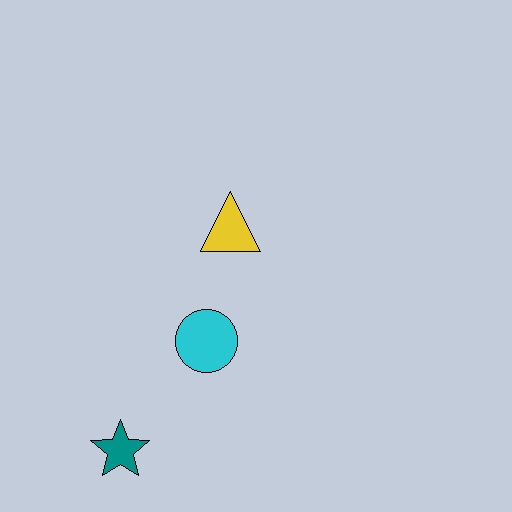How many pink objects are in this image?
There are no pink objects.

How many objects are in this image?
There are 3 objects.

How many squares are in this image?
There are no squares.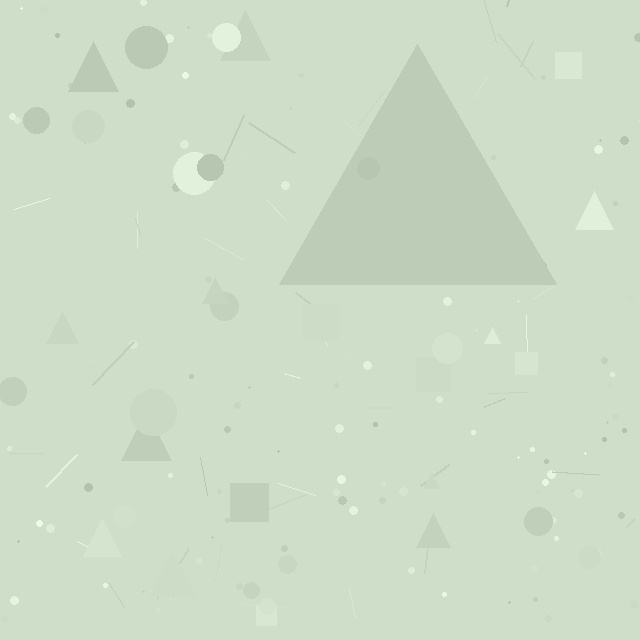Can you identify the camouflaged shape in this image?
The camouflaged shape is a triangle.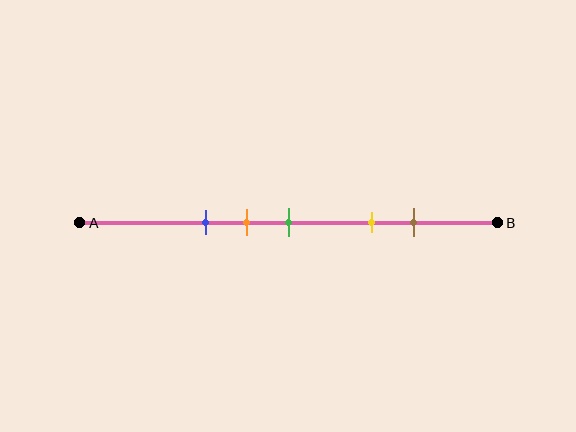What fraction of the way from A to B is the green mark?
The green mark is approximately 50% (0.5) of the way from A to B.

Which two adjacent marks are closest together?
The orange and green marks are the closest adjacent pair.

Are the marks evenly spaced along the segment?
No, the marks are not evenly spaced.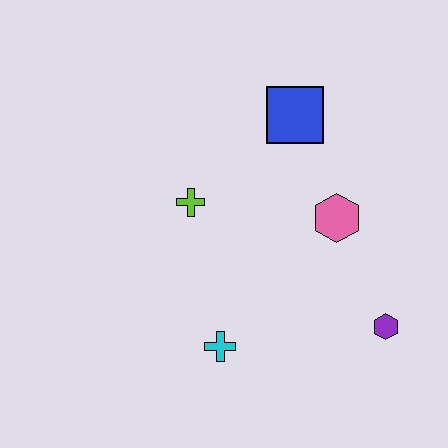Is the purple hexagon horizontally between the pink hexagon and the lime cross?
No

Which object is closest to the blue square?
The pink hexagon is closest to the blue square.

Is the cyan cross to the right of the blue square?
No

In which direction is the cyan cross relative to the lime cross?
The cyan cross is below the lime cross.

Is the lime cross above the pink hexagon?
Yes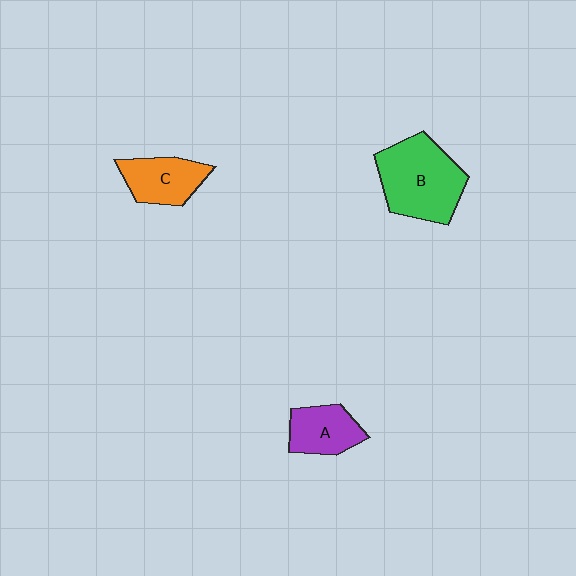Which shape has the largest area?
Shape B (green).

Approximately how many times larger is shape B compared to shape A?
Approximately 1.9 times.